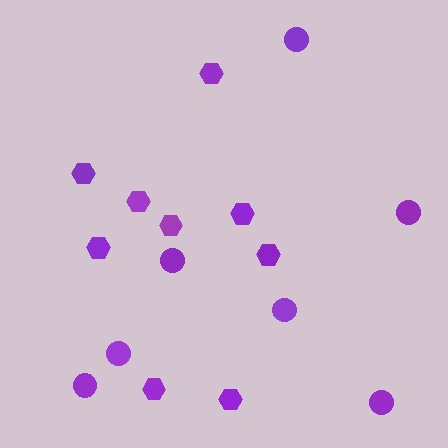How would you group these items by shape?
There are 2 groups: one group of hexagons (9) and one group of circles (7).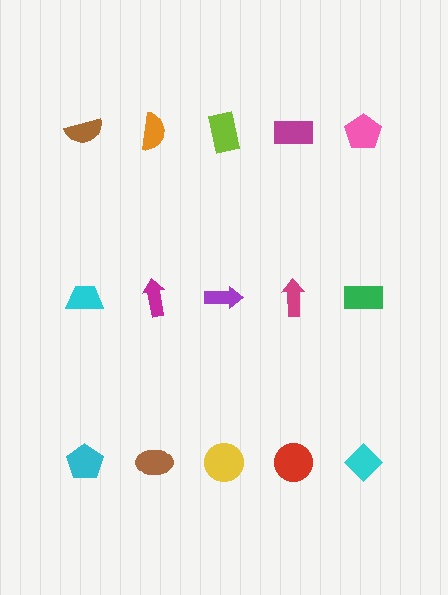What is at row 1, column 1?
A brown semicircle.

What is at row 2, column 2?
A magenta arrow.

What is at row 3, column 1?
A cyan pentagon.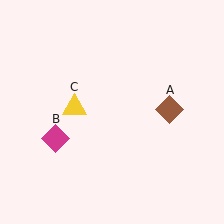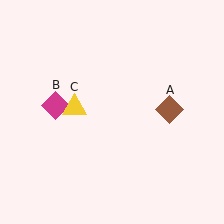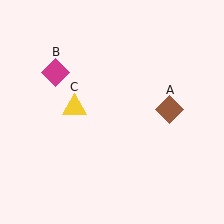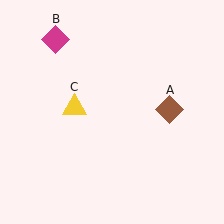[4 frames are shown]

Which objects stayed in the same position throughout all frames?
Brown diamond (object A) and yellow triangle (object C) remained stationary.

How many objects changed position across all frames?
1 object changed position: magenta diamond (object B).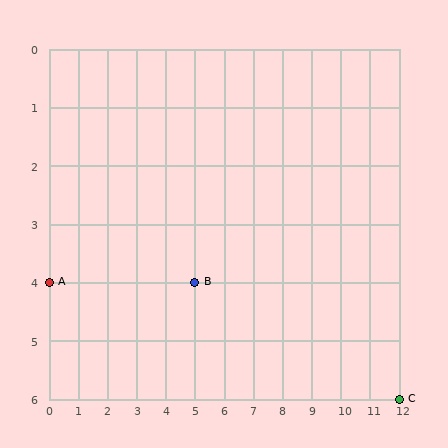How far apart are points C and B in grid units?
Points C and B are 7 columns and 2 rows apart (about 7.3 grid units diagonally).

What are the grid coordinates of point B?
Point B is at grid coordinates (5, 4).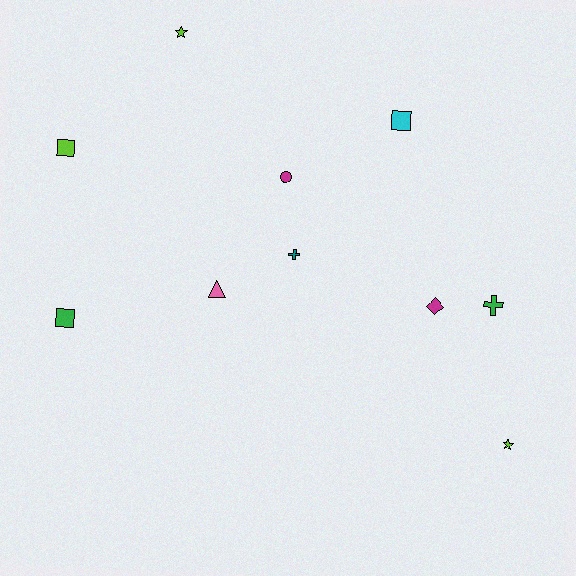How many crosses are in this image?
There are 2 crosses.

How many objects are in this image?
There are 10 objects.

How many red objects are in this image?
There are no red objects.